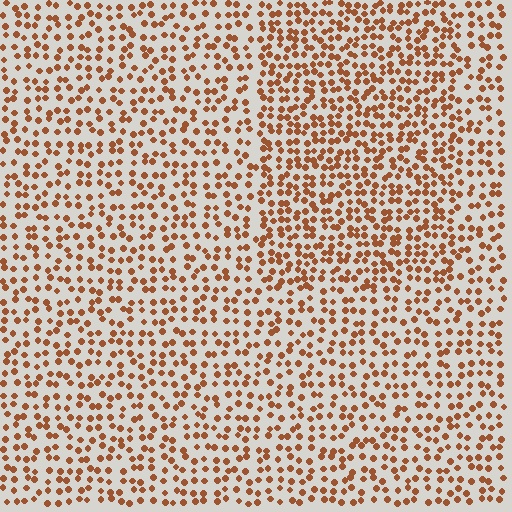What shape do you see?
I see a rectangle.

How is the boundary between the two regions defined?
The boundary is defined by a change in element density (approximately 1.5x ratio). All elements are the same color, size, and shape.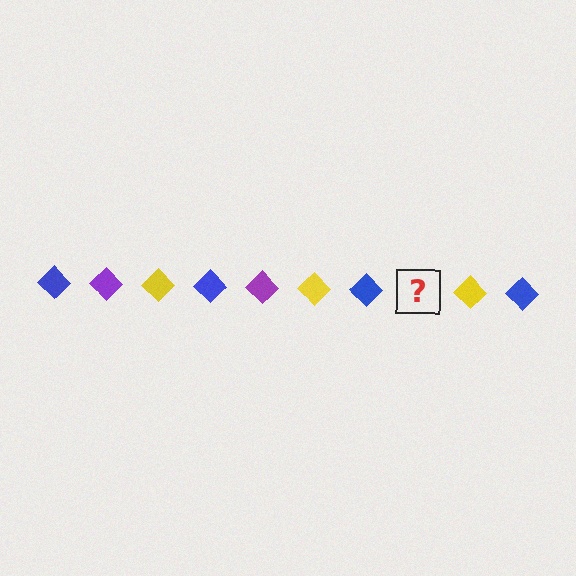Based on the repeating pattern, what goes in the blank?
The blank should be a purple diamond.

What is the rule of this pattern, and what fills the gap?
The rule is that the pattern cycles through blue, purple, yellow diamonds. The gap should be filled with a purple diamond.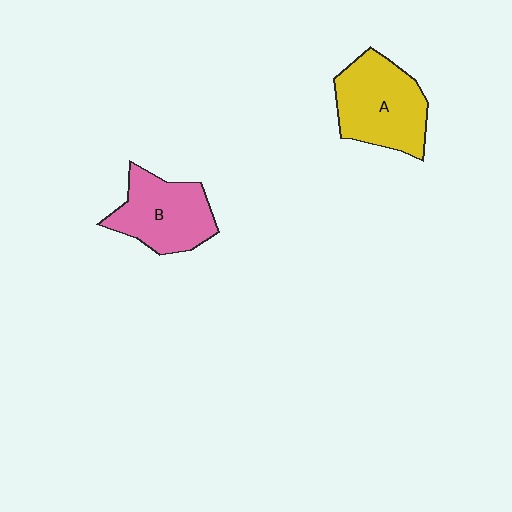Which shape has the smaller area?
Shape B (pink).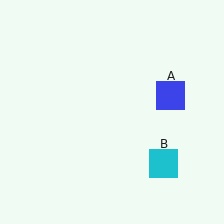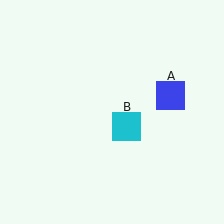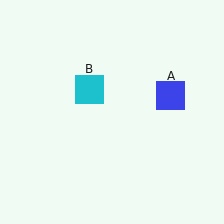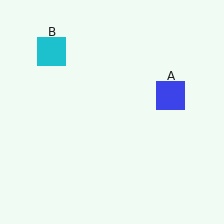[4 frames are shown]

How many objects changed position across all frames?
1 object changed position: cyan square (object B).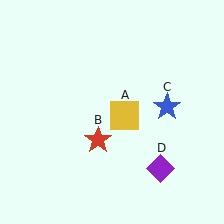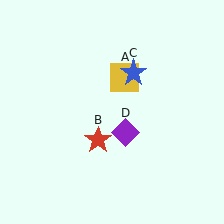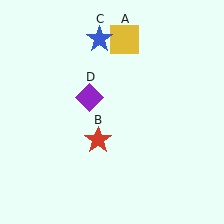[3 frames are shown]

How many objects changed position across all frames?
3 objects changed position: yellow square (object A), blue star (object C), purple diamond (object D).